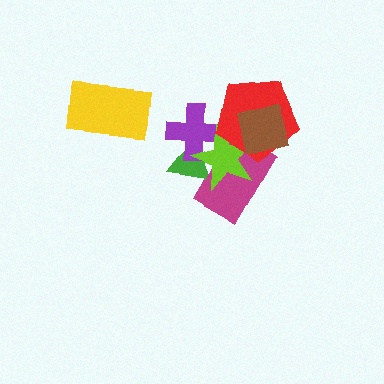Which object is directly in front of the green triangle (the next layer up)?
The purple cross is directly in front of the green triangle.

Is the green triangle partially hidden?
Yes, it is partially covered by another shape.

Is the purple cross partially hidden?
Yes, it is partially covered by another shape.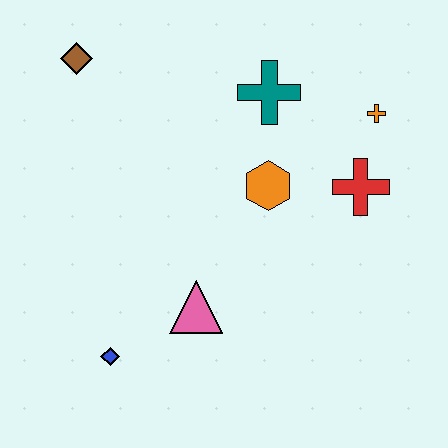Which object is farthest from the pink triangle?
The brown diamond is farthest from the pink triangle.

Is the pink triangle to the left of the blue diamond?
No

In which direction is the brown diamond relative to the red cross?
The brown diamond is to the left of the red cross.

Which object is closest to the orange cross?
The red cross is closest to the orange cross.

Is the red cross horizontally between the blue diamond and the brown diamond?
No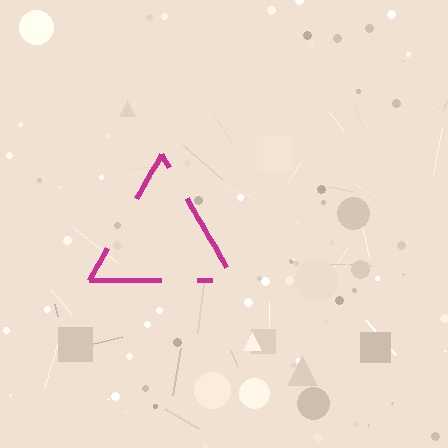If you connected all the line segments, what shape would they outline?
They would outline a triangle.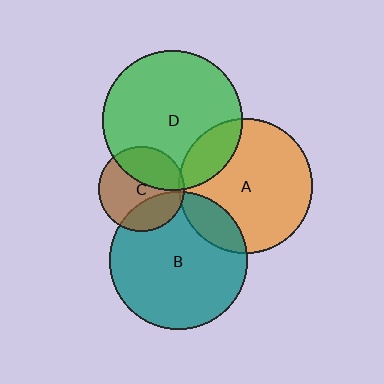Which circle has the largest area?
Circle D (green).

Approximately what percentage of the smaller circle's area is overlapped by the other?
Approximately 35%.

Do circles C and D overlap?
Yes.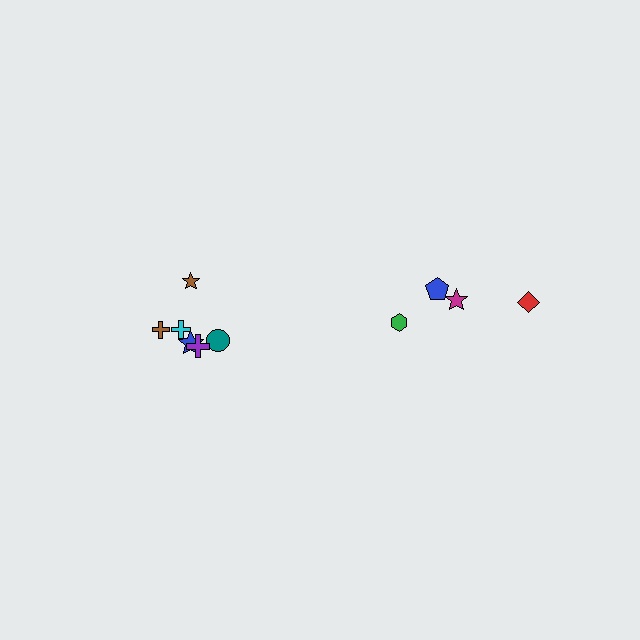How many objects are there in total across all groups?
There are 10 objects.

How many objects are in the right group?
There are 4 objects.